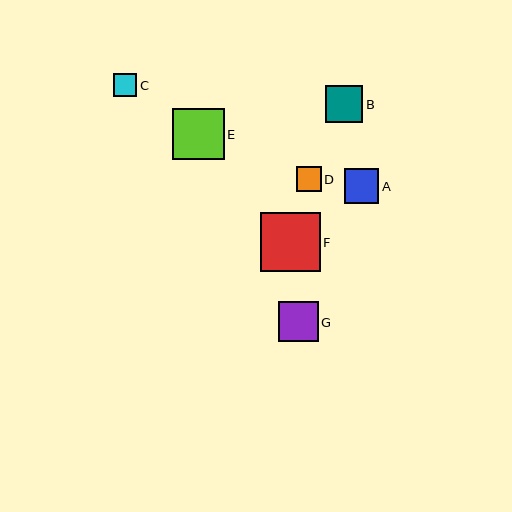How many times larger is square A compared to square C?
Square A is approximately 1.5 times the size of square C.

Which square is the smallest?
Square C is the smallest with a size of approximately 23 pixels.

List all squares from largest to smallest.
From largest to smallest: F, E, G, B, A, D, C.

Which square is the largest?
Square F is the largest with a size of approximately 60 pixels.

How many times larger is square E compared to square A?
Square E is approximately 1.5 times the size of square A.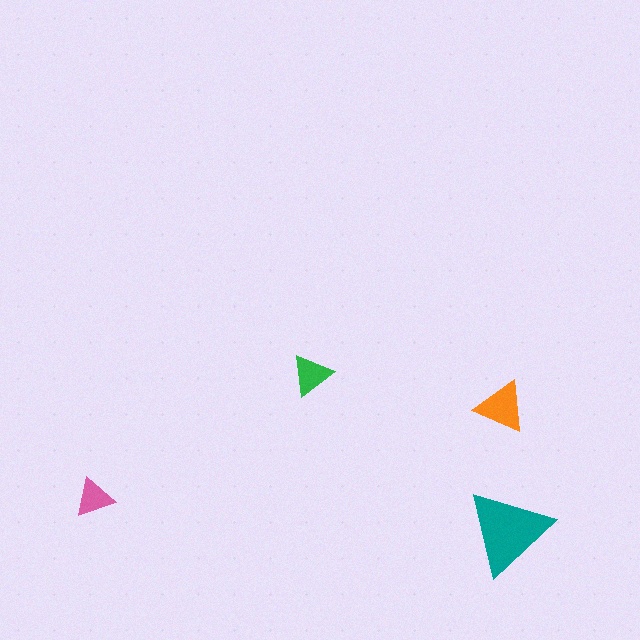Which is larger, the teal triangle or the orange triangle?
The teal one.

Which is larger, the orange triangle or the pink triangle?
The orange one.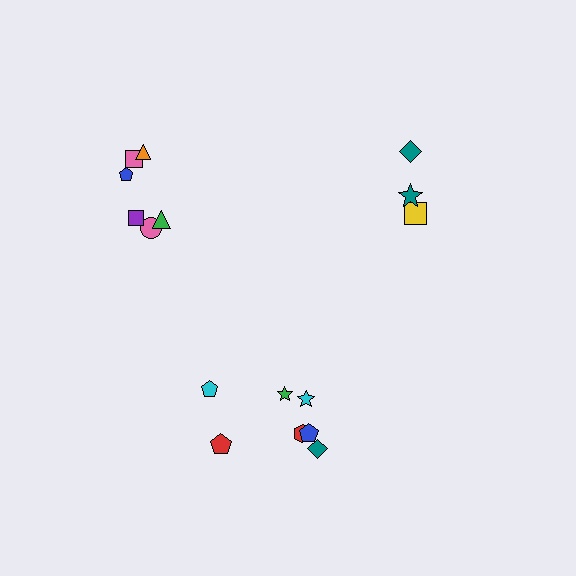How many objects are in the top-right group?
There are 3 objects.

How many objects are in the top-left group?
There are 6 objects.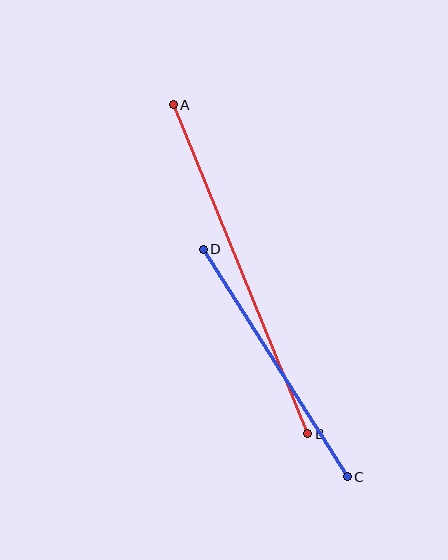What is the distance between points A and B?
The distance is approximately 355 pixels.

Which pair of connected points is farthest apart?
Points A and B are farthest apart.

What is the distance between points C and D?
The distance is approximately 269 pixels.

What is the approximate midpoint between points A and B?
The midpoint is at approximately (241, 269) pixels.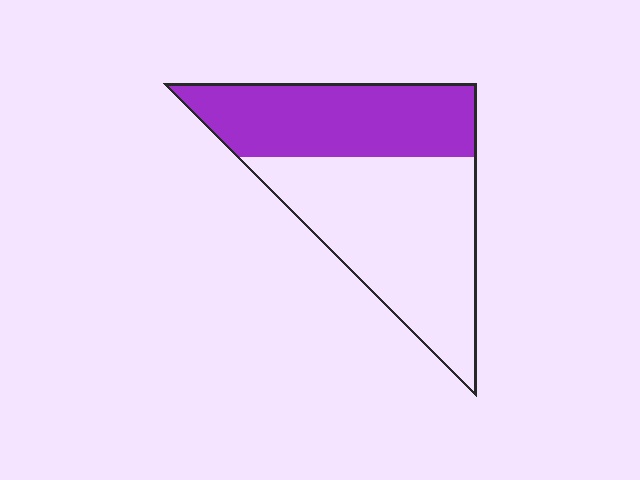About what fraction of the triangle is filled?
About two fifths (2/5).